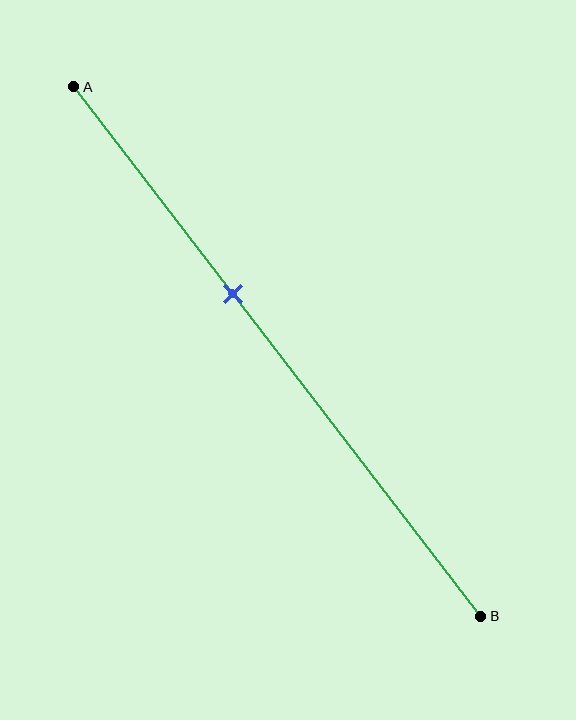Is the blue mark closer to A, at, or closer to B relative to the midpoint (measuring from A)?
The blue mark is closer to point A than the midpoint of segment AB.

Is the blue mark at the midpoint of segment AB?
No, the mark is at about 40% from A, not at the 50% midpoint.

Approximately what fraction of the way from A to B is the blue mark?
The blue mark is approximately 40% of the way from A to B.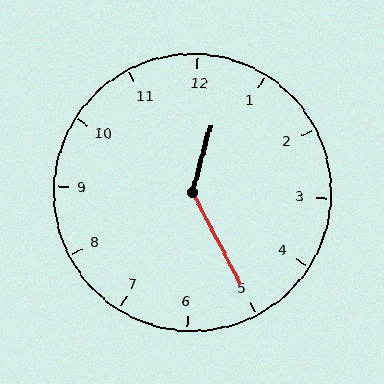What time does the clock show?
12:25.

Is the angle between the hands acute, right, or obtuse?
It is obtuse.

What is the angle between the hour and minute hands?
Approximately 138 degrees.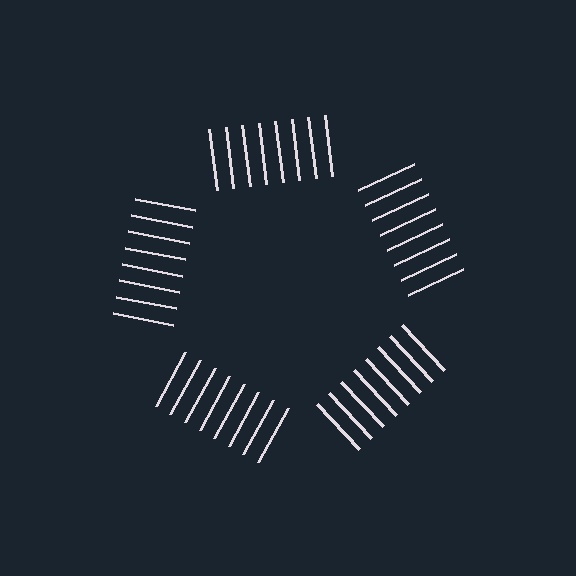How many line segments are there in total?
40 — 8 along each of the 5 edges.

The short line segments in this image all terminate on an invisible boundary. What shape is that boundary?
An illusory pentagon — the line segments terminate on its edges but no continuous stroke is drawn.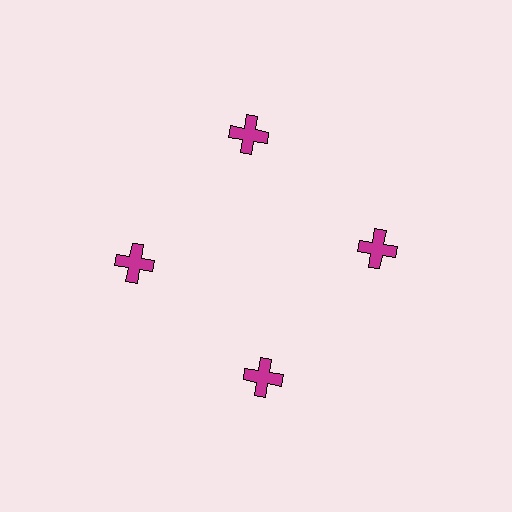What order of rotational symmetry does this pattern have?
This pattern has 4-fold rotational symmetry.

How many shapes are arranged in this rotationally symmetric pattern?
There are 4 shapes, arranged in 4 groups of 1.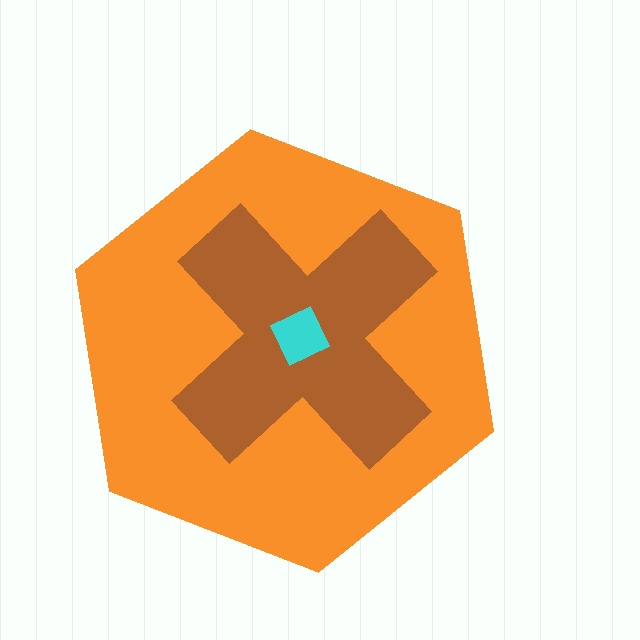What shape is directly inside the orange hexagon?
The brown cross.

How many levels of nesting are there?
3.